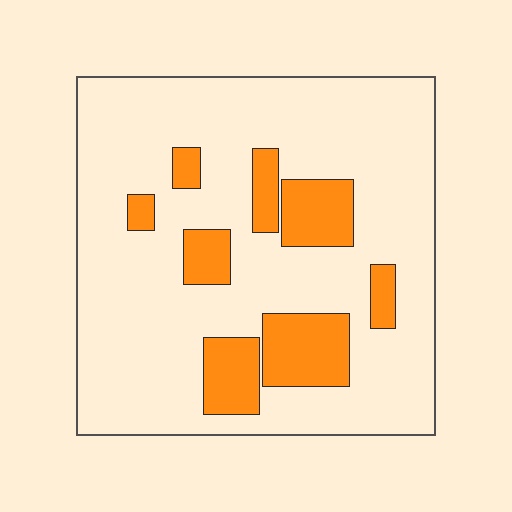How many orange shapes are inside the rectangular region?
8.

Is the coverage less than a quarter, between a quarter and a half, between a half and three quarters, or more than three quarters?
Less than a quarter.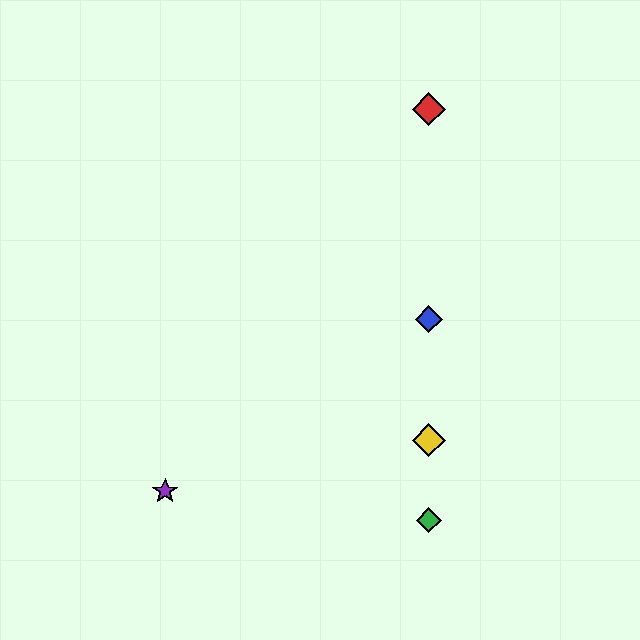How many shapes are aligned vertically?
4 shapes (the red diamond, the blue diamond, the green diamond, the yellow diamond) are aligned vertically.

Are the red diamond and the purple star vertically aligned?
No, the red diamond is at x≈429 and the purple star is at x≈165.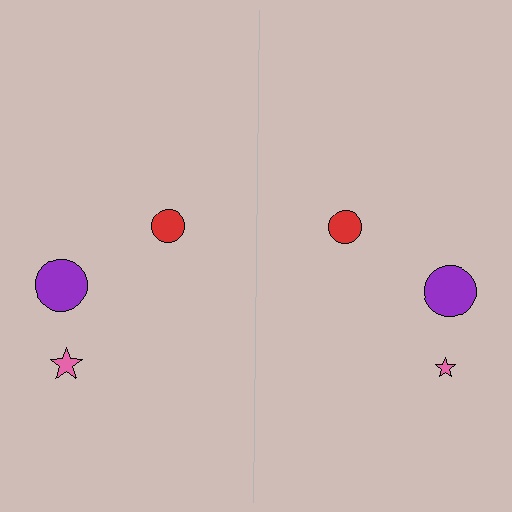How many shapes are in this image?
There are 6 shapes in this image.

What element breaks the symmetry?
The pink star on the right side has a different size than its mirror counterpart.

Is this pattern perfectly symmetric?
No, the pattern is not perfectly symmetric. The pink star on the right side has a different size than its mirror counterpart.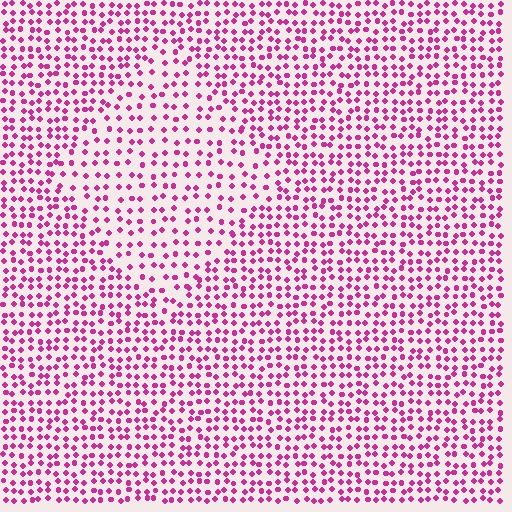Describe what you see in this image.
The image contains small magenta elements arranged at two different densities. A diamond-shaped region is visible where the elements are less densely packed than the surrounding area.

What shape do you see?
I see a diamond.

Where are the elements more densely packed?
The elements are more densely packed outside the diamond boundary.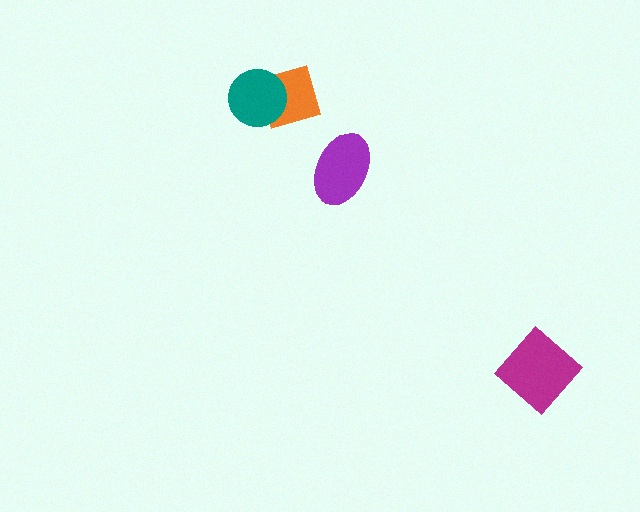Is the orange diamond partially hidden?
Yes, it is partially covered by another shape.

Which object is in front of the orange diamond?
The teal circle is in front of the orange diamond.